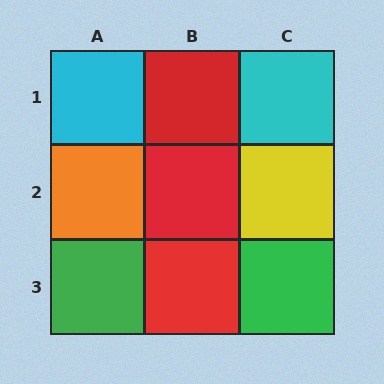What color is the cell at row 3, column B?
Red.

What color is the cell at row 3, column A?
Green.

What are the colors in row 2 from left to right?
Orange, red, yellow.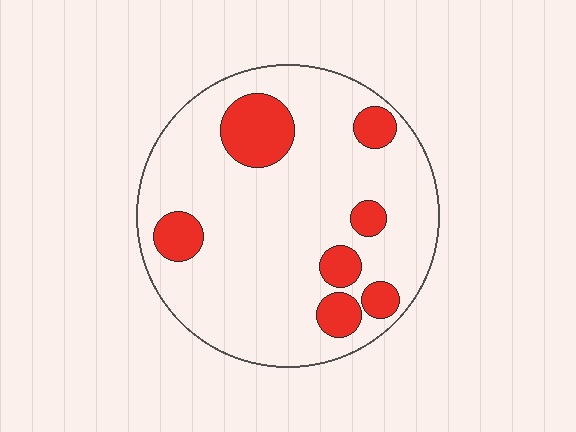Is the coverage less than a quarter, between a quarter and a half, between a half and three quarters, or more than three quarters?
Less than a quarter.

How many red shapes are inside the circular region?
7.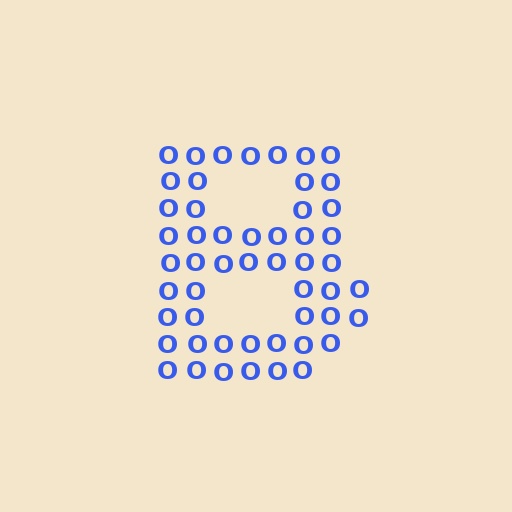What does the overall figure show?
The overall figure shows the letter B.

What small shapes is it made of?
It is made of small letter O's.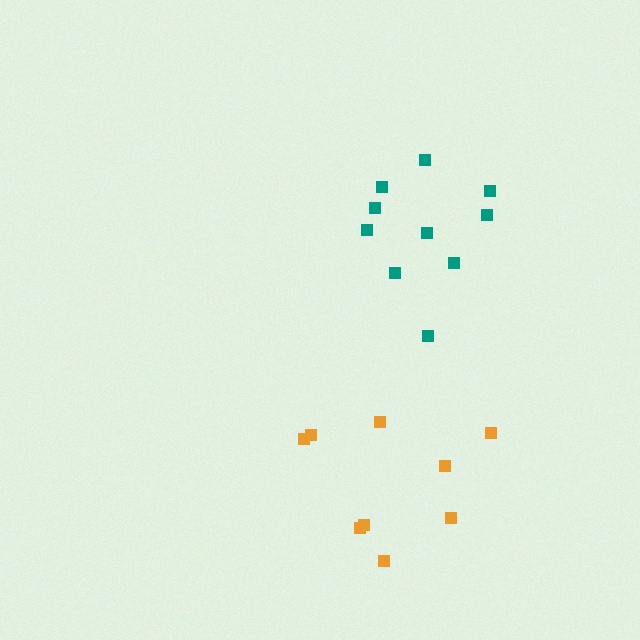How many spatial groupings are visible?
There are 2 spatial groupings.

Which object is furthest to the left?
The orange cluster is leftmost.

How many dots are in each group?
Group 1: 9 dots, Group 2: 10 dots (19 total).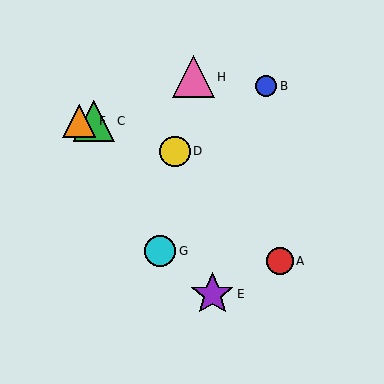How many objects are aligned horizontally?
2 objects (C, F) are aligned horizontally.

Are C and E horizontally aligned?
No, C is at y≈121 and E is at y≈294.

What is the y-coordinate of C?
Object C is at y≈121.